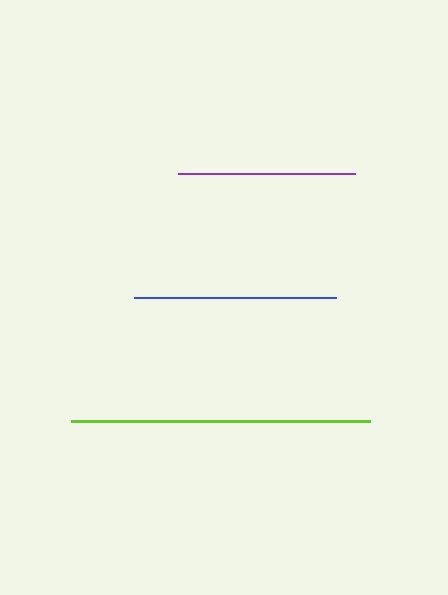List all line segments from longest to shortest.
From longest to shortest: lime, blue, purple.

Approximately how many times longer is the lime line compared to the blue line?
The lime line is approximately 1.5 times the length of the blue line.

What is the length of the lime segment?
The lime segment is approximately 300 pixels long.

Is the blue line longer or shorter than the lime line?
The lime line is longer than the blue line.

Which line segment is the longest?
The lime line is the longest at approximately 300 pixels.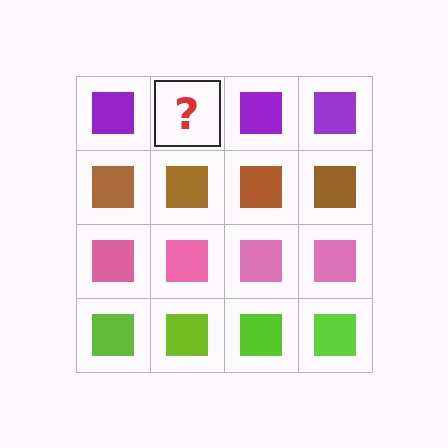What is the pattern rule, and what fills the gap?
The rule is that each row has a consistent color. The gap should be filled with a purple square.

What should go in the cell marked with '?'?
The missing cell should contain a purple square.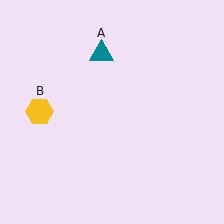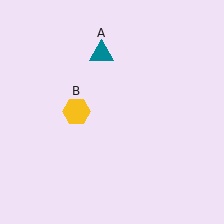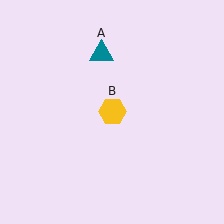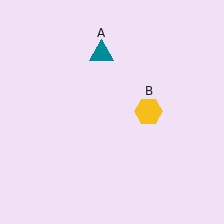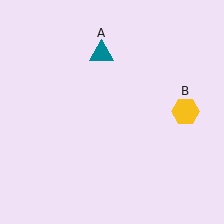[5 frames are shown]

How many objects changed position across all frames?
1 object changed position: yellow hexagon (object B).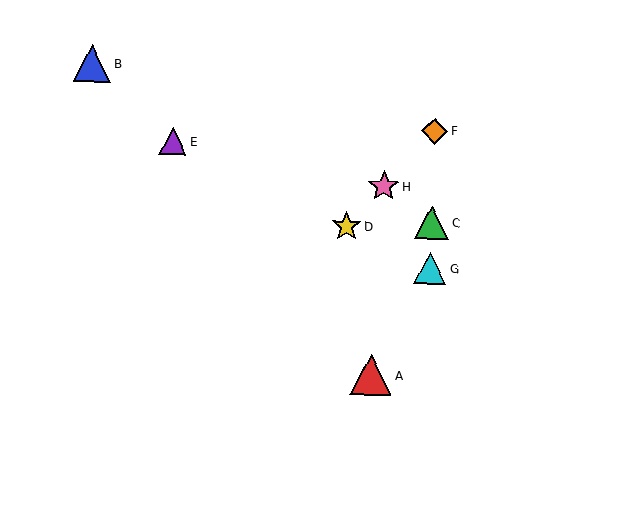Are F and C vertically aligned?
Yes, both are at x≈435.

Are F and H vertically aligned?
No, F is at x≈435 and H is at x≈384.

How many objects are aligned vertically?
3 objects (C, F, G) are aligned vertically.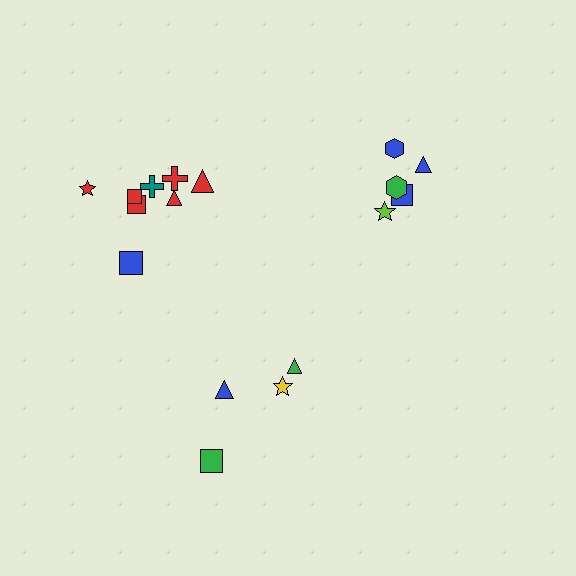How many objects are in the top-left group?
There are 8 objects.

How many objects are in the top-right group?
There are 5 objects.